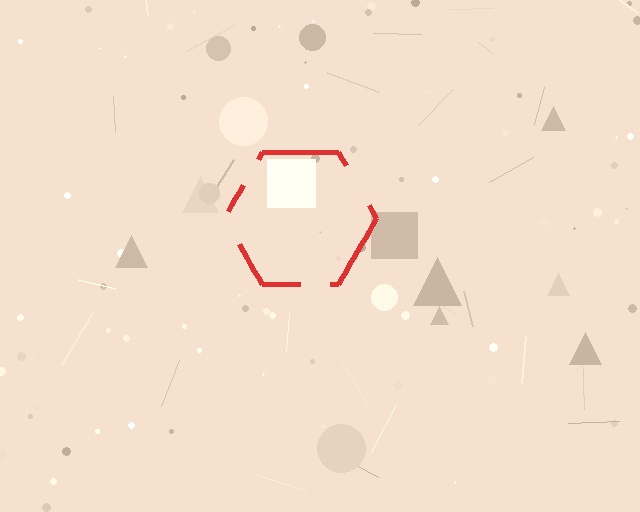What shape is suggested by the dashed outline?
The dashed outline suggests a hexagon.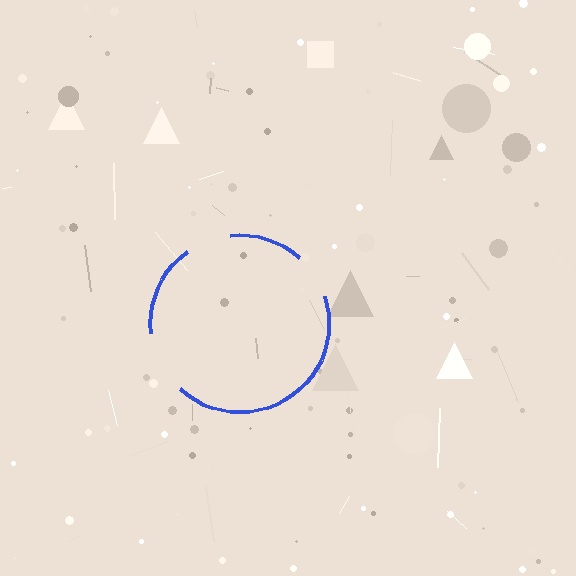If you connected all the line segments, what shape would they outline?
They would outline a circle.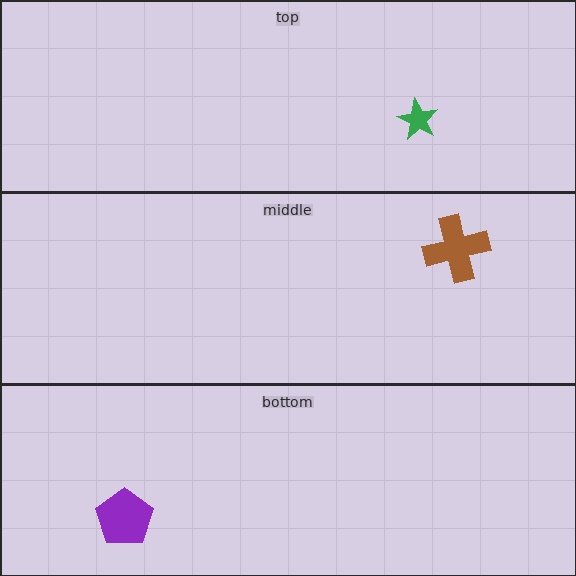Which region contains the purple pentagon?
The bottom region.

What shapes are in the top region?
The green star.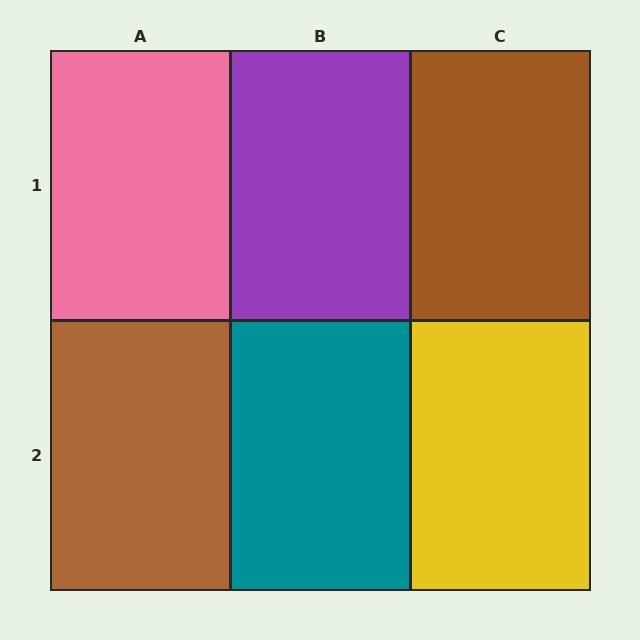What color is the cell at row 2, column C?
Yellow.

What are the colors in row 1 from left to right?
Pink, purple, brown.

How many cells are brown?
2 cells are brown.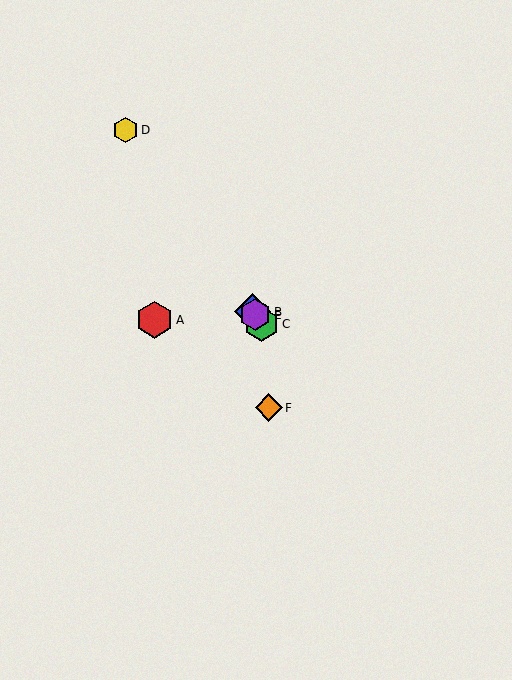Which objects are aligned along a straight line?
Objects B, C, D, E are aligned along a straight line.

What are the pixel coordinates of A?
Object A is at (154, 320).